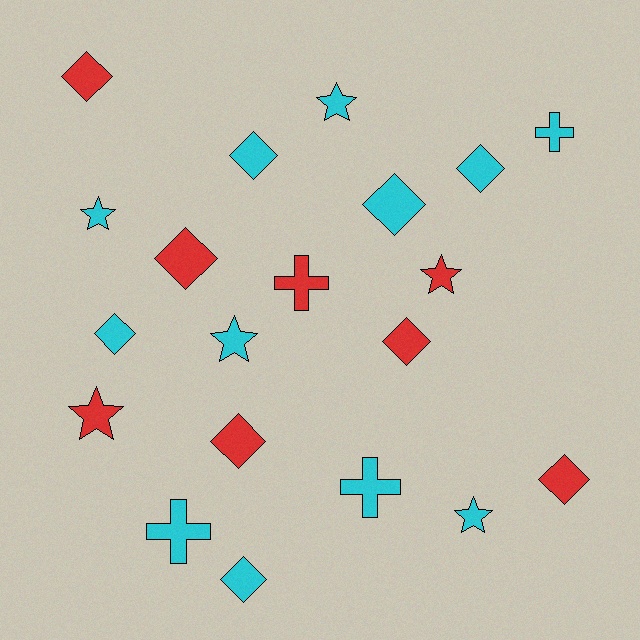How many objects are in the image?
There are 20 objects.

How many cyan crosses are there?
There are 3 cyan crosses.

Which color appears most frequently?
Cyan, with 12 objects.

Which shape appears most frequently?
Diamond, with 10 objects.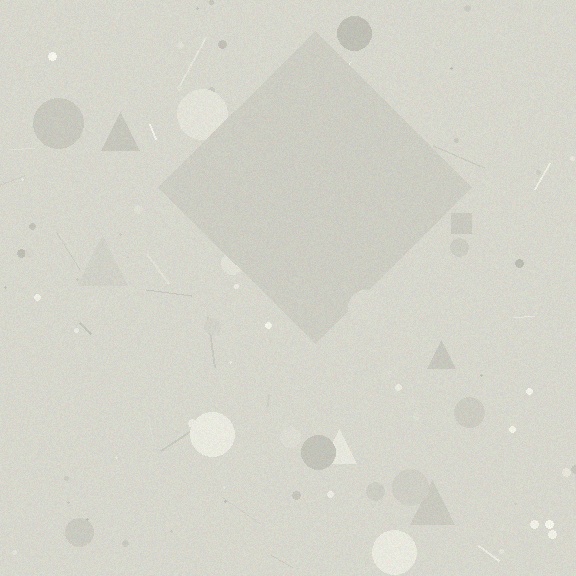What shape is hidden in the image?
A diamond is hidden in the image.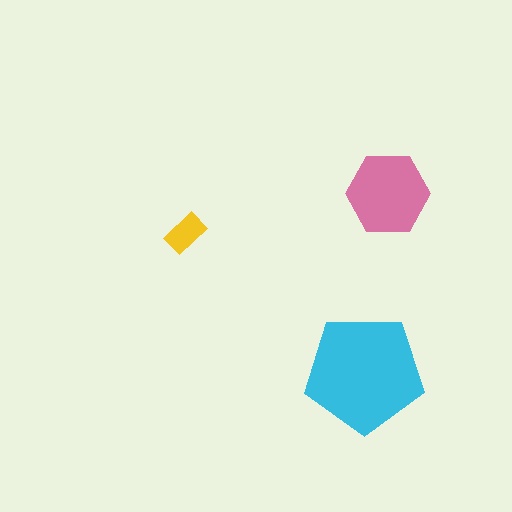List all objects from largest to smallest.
The cyan pentagon, the pink hexagon, the yellow rectangle.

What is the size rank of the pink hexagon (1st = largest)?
2nd.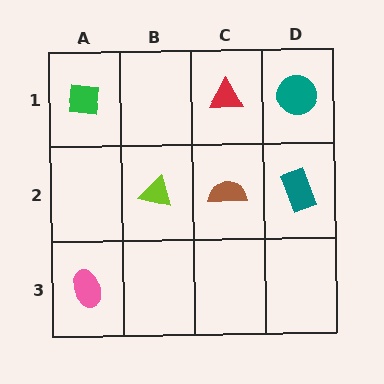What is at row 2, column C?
A brown semicircle.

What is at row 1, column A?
A green square.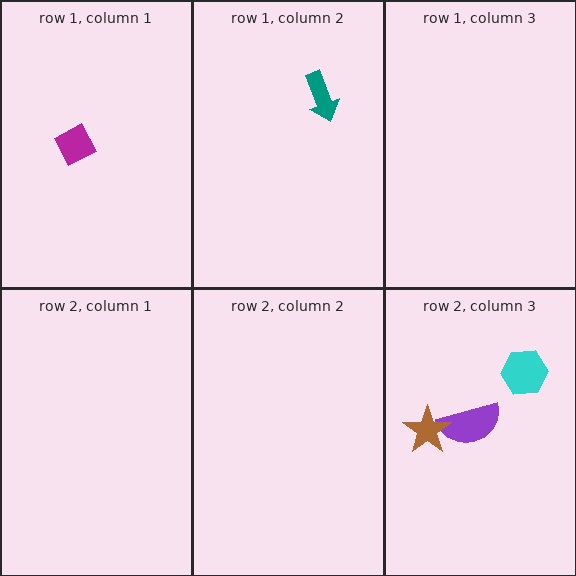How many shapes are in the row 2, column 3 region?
3.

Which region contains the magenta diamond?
The row 1, column 1 region.